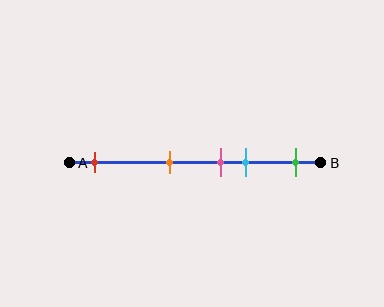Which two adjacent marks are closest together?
The pink and cyan marks are the closest adjacent pair.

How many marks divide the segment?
There are 5 marks dividing the segment.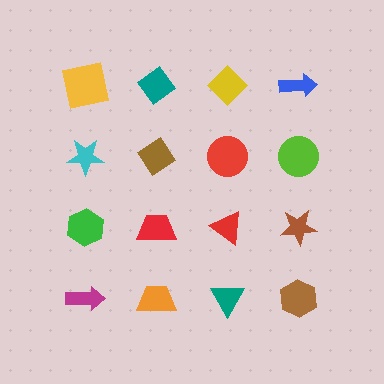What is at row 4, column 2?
An orange trapezoid.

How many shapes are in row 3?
4 shapes.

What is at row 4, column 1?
A magenta arrow.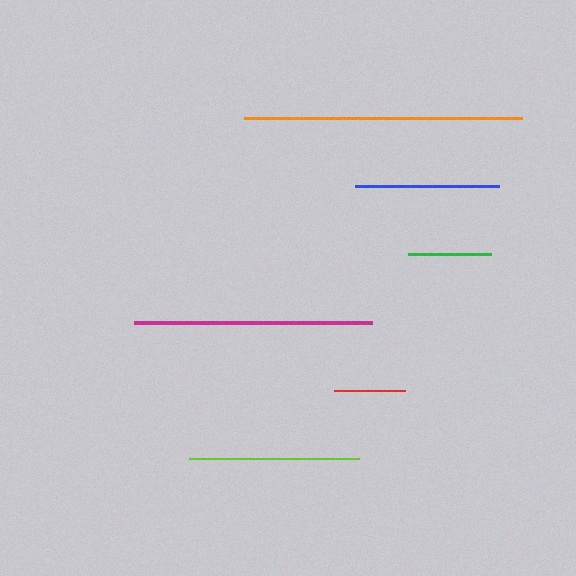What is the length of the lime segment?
The lime segment is approximately 171 pixels long.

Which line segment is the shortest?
The red line is the shortest at approximately 71 pixels.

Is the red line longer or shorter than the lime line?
The lime line is longer than the red line.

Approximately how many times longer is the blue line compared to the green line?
The blue line is approximately 1.7 times the length of the green line.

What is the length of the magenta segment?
The magenta segment is approximately 238 pixels long.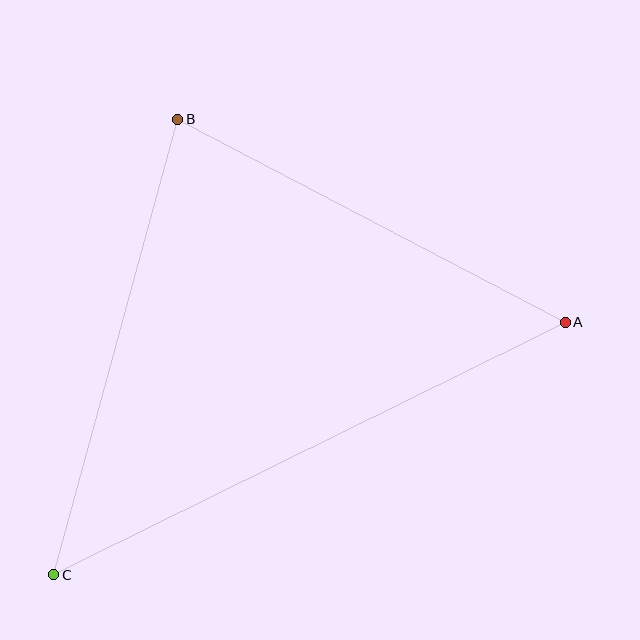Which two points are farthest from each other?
Points A and C are farthest from each other.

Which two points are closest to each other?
Points A and B are closest to each other.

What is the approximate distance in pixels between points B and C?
The distance between B and C is approximately 472 pixels.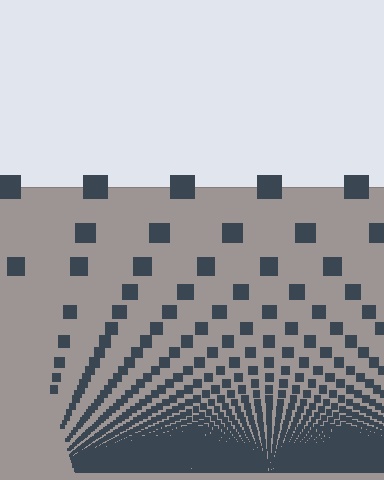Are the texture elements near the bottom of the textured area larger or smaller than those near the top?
Smaller. The gradient is inverted — elements near the bottom are smaller and denser.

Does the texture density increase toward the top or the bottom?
Density increases toward the bottom.